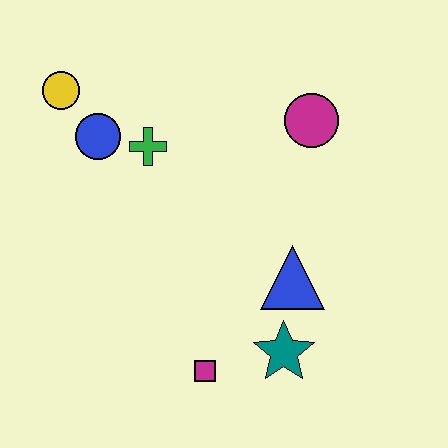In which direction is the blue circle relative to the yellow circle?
The blue circle is below the yellow circle.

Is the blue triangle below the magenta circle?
Yes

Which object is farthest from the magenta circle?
The magenta square is farthest from the magenta circle.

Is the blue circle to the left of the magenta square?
Yes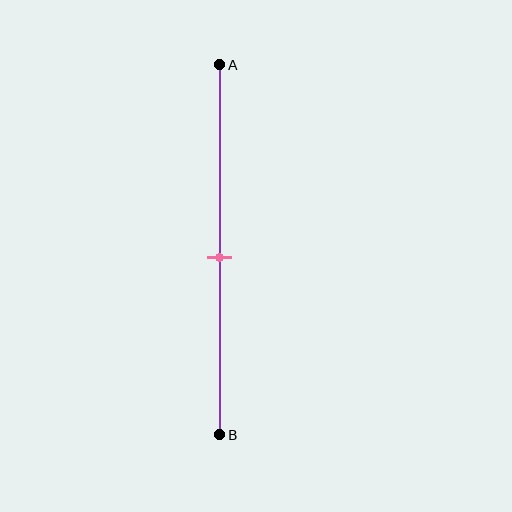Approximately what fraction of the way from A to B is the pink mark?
The pink mark is approximately 50% of the way from A to B.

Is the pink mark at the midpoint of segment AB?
Yes, the mark is approximately at the midpoint.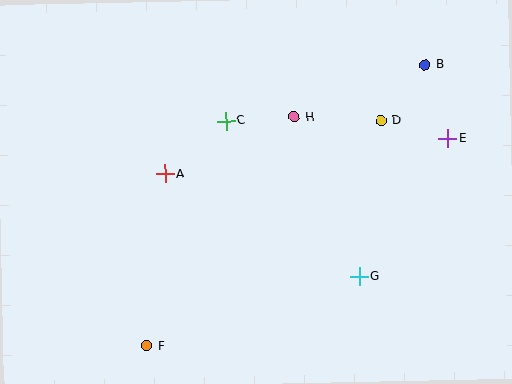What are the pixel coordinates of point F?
Point F is at (147, 346).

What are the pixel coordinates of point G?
Point G is at (359, 276).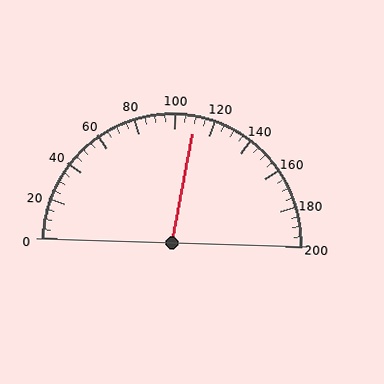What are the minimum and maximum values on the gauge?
The gauge ranges from 0 to 200.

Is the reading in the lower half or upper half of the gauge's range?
The reading is in the upper half of the range (0 to 200).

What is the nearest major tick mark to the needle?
The nearest major tick mark is 120.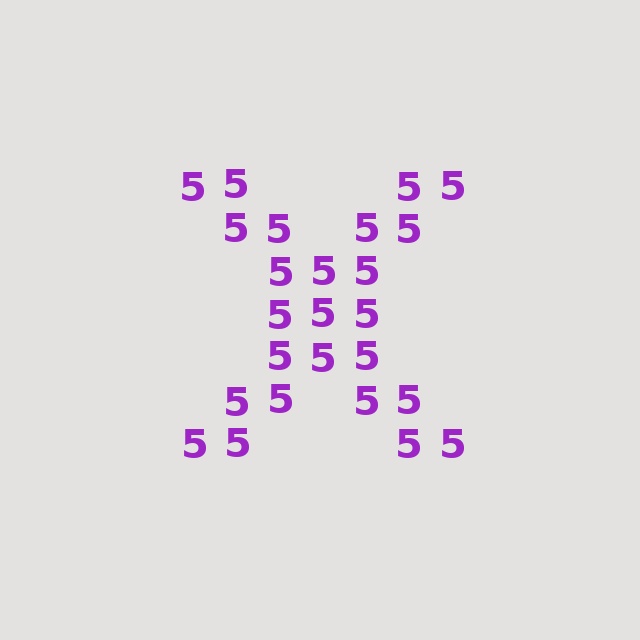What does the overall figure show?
The overall figure shows the letter X.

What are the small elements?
The small elements are digit 5's.